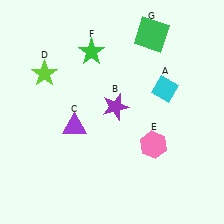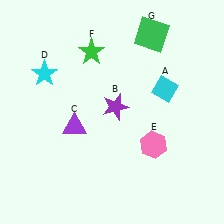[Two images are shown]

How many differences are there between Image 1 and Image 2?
There is 1 difference between the two images.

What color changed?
The star (D) changed from lime in Image 1 to cyan in Image 2.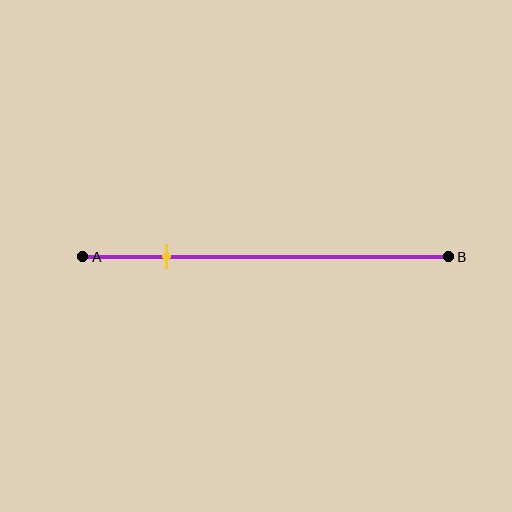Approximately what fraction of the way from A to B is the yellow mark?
The yellow mark is approximately 25% of the way from A to B.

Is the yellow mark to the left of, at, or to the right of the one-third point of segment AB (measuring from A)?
The yellow mark is to the left of the one-third point of segment AB.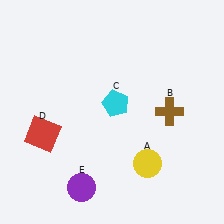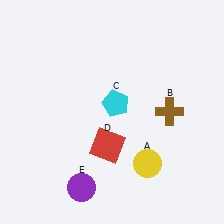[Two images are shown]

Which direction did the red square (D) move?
The red square (D) moved right.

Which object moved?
The red square (D) moved right.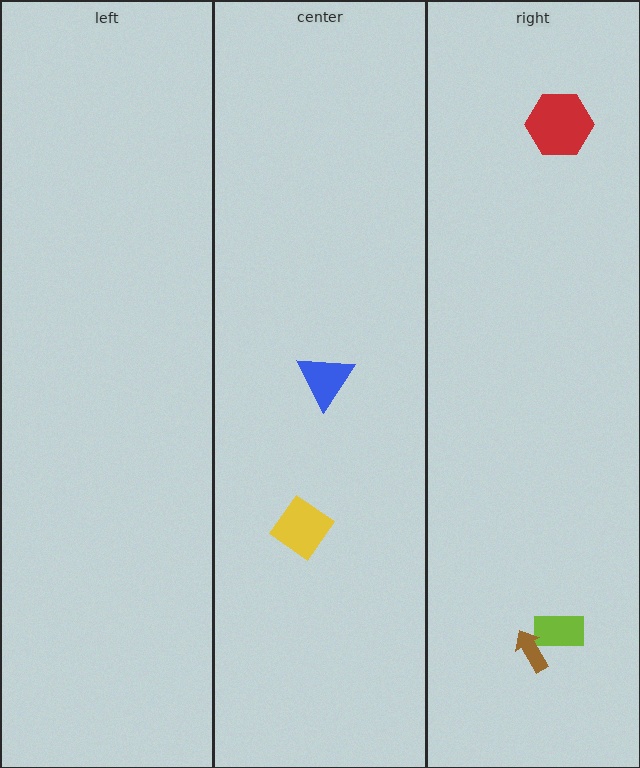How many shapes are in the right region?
3.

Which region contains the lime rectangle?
The right region.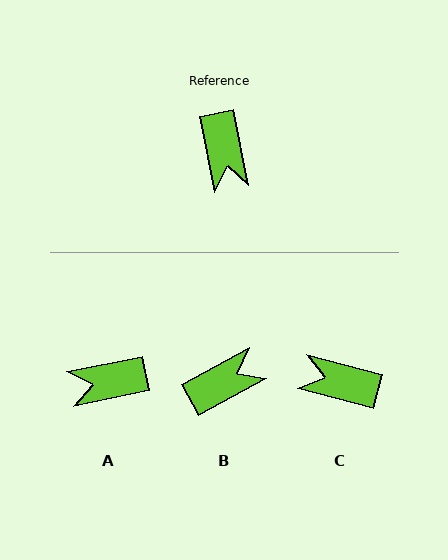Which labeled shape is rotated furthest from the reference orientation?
C, about 116 degrees away.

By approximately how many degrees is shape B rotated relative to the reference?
Approximately 107 degrees counter-clockwise.